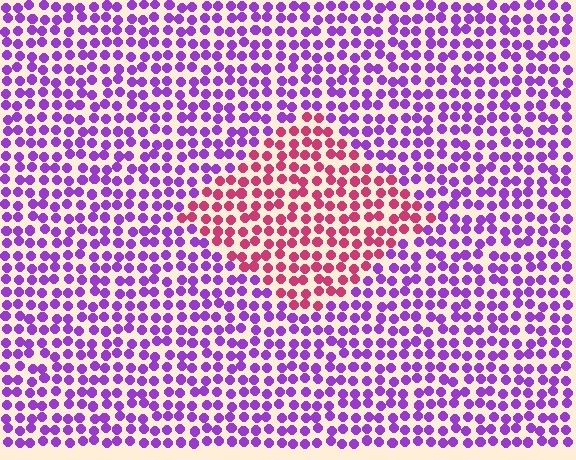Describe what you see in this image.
The image is filled with small purple elements in a uniform arrangement. A diamond-shaped region is visible where the elements are tinted to a slightly different hue, forming a subtle color boundary.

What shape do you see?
I see a diamond.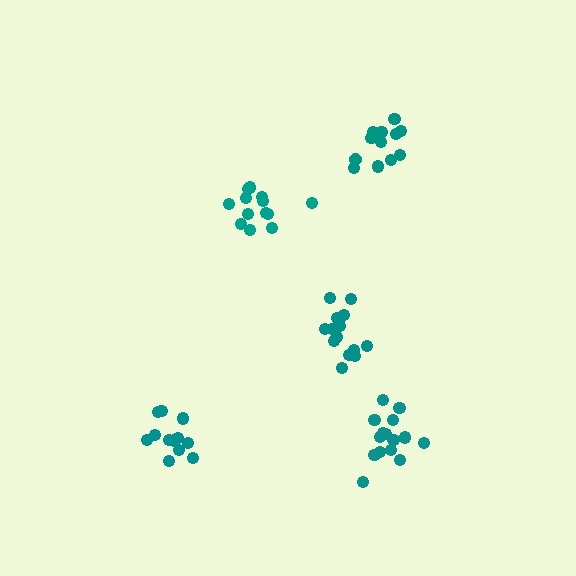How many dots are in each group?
Group 1: 15 dots, Group 2: 12 dots, Group 3: 15 dots, Group 4: 13 dots, Group 5: 12 dots (67 total).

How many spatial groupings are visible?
There are 5 spatial groupings.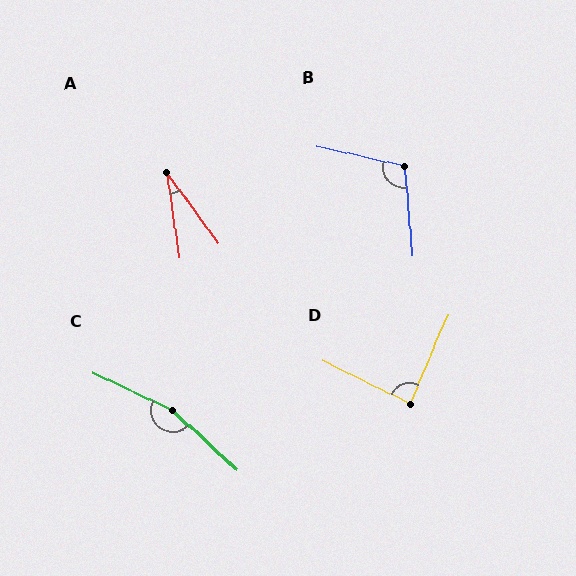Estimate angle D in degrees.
Approximately 87 degrees.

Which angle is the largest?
C, at approximately 163 degrees.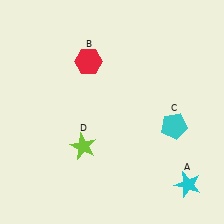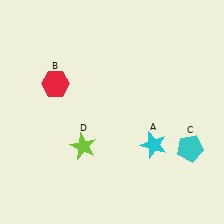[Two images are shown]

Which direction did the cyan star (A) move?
The cyan star (A) moved up.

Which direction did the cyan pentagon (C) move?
The cyan pentagon (C) moved down.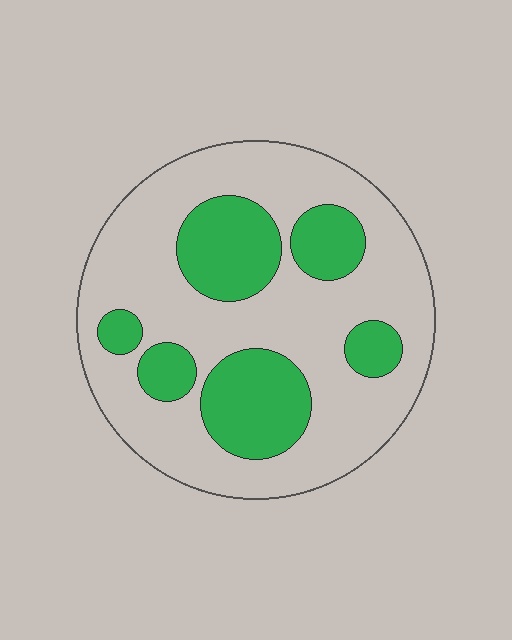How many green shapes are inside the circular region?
6.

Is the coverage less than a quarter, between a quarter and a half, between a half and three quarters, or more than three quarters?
Between a quarter and a half.